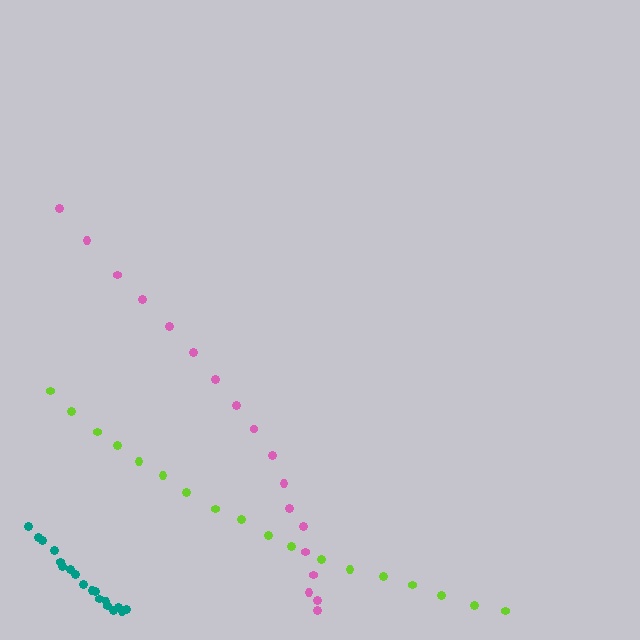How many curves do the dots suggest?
There are 3 distinct paths.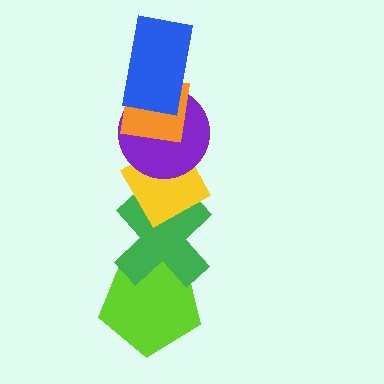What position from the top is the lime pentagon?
The lime pentagon is 6th from the top.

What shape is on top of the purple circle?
The orange square is on top of the purple circle.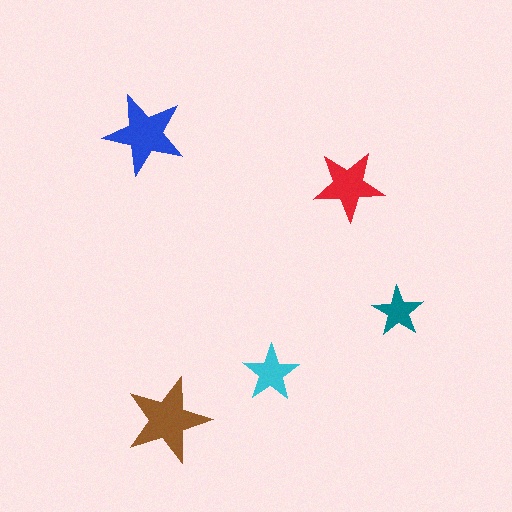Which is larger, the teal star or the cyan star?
The cyan one.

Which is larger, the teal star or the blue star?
The blue one.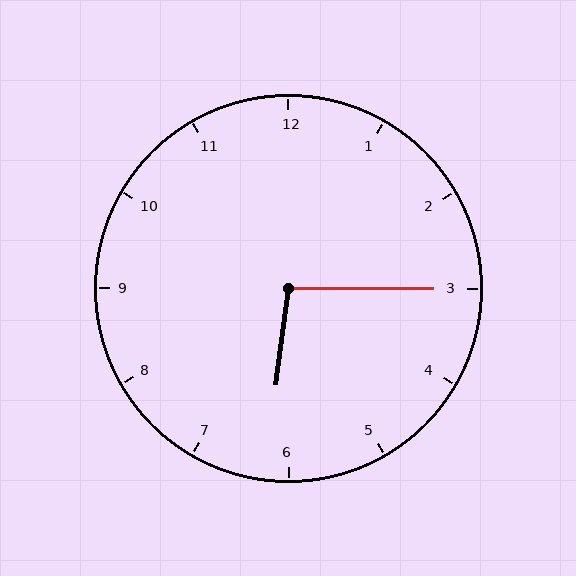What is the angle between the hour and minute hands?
Approximately 98 degrees.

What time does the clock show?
6:15.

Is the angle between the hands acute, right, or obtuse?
It is obtuse.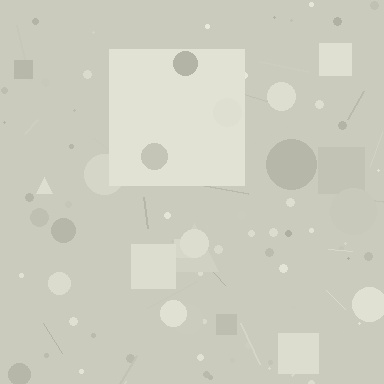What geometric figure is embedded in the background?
A square is embedded in the background.